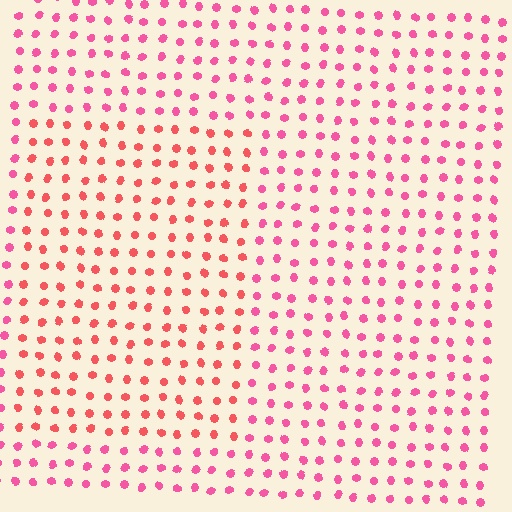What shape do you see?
I see a rectangle.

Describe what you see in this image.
The image is filled with small pink elements in a uniform arrangement. A rectangle-shaped region is visible where the elements are tinted to a slightly different hue, forming a subtle color boundary.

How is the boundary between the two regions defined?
The boundary is defined purely by a slight shift in hue (about 27 degrees). Spacing, size, and orientation are identical on both sides.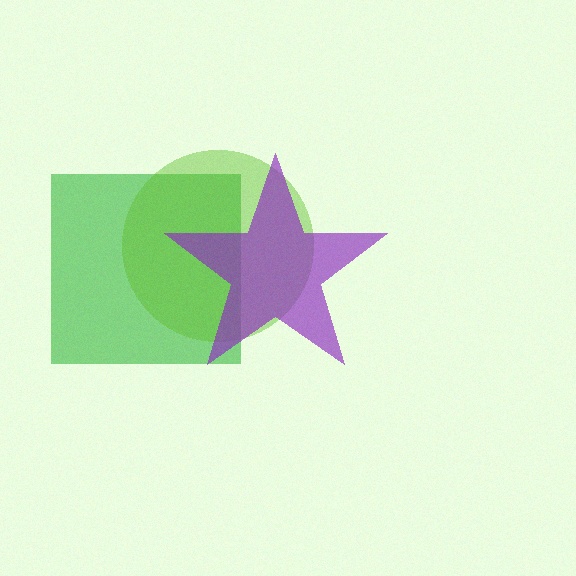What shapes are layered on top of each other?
The layered shapes are: a green square, a lime circle, a purple star.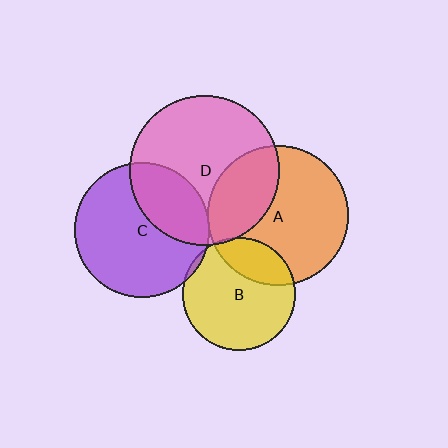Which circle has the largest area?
Circle D (pink).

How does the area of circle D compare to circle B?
Approximately 1.8 times.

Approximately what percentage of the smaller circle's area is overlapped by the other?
Approximately 30%.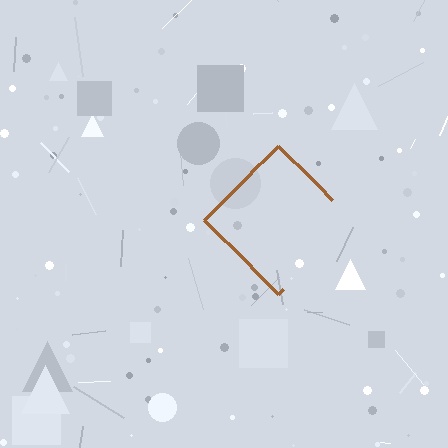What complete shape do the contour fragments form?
The contour fragments form a diamond.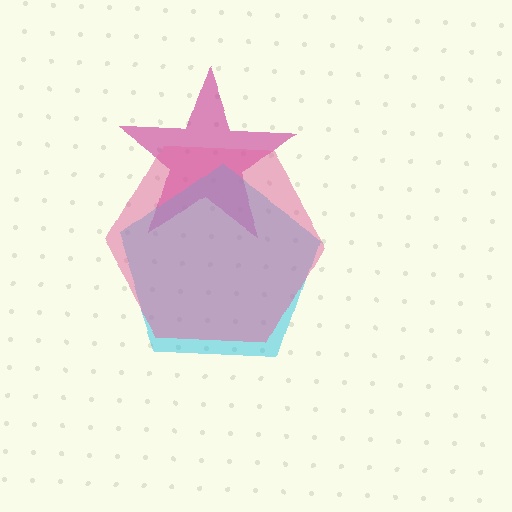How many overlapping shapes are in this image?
There are 3 overlapping shapes in the image.